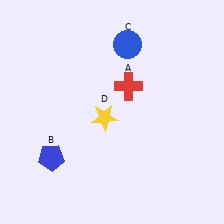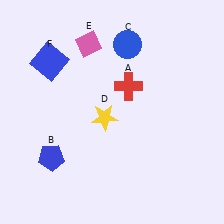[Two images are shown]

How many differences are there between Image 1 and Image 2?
There are 2 differences between the two images.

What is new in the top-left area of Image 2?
A pink diamond (E) was added in the top-left area of Image 2.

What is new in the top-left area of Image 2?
A blue square (F) was added in the top-left area of Image 2.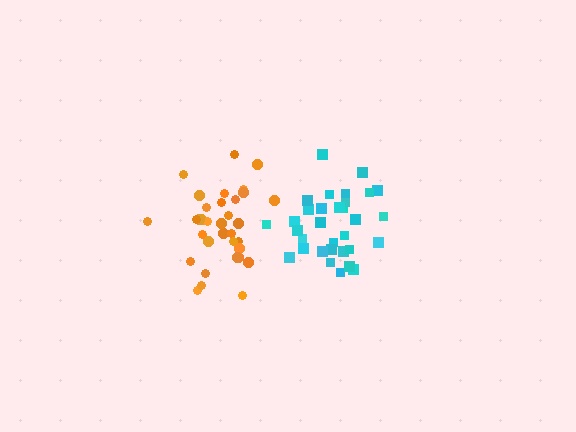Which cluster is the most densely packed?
Orange.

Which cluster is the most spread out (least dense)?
Cyan.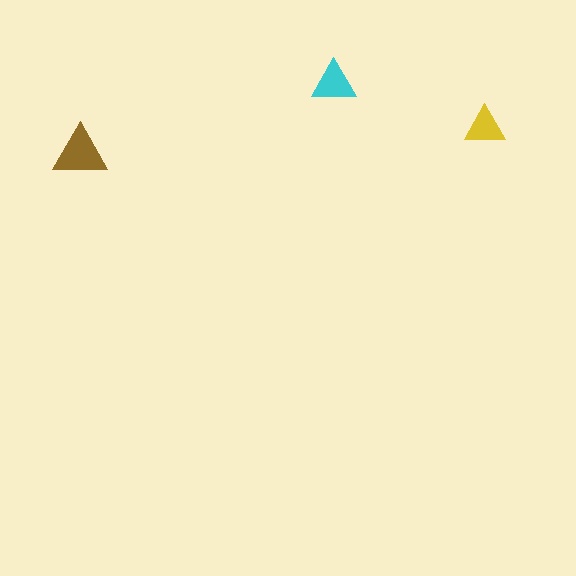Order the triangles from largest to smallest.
the brown one, the cyan one, the yellow one.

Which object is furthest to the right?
The yellow triangle is rightmost.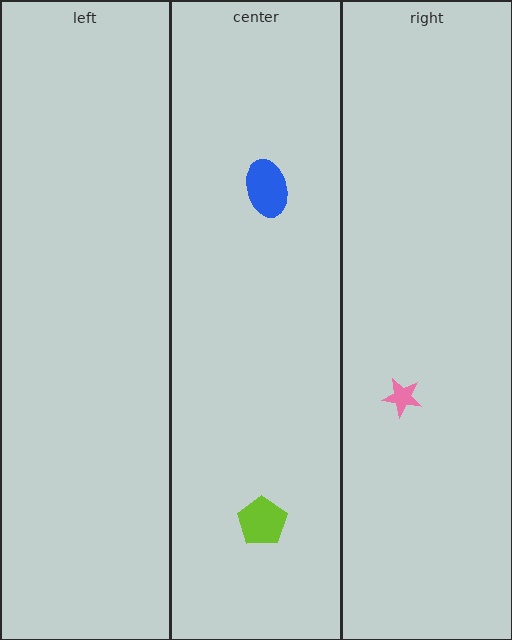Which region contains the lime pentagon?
The center region.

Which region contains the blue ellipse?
The center region.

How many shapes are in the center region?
2.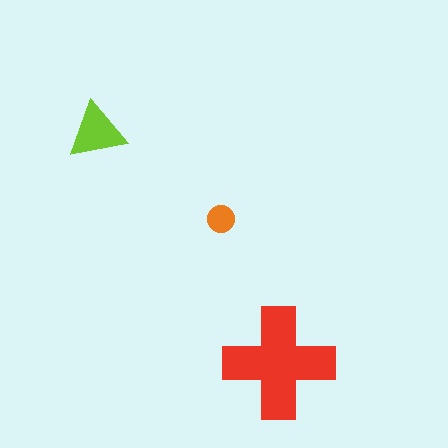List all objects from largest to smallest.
The red cross, the lime triangle, the orange circle.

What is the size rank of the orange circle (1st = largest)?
3rd.